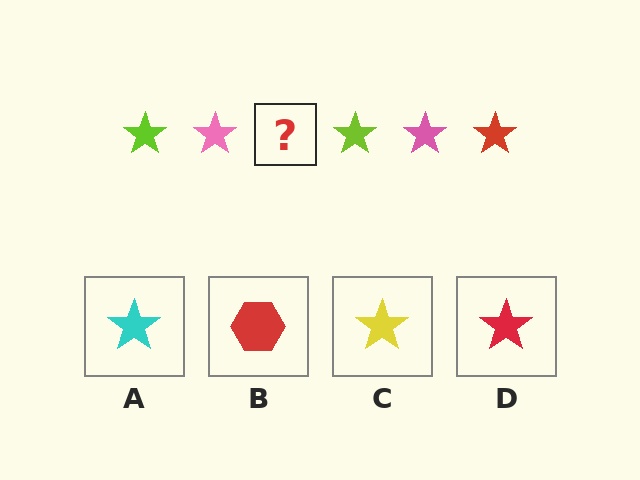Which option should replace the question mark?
Option D.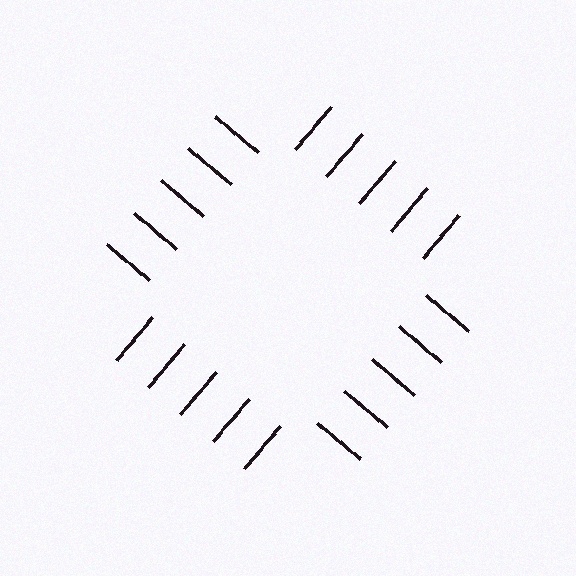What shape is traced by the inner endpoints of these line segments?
An illusory square — the line segments terminate on its edges but no continuous stroke is drawn.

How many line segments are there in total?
20 — 5 along each of the 4 edges.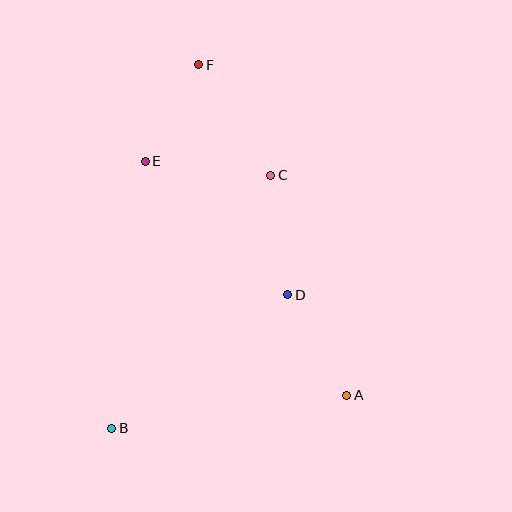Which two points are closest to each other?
Points E and F are closest to each other.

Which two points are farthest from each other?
Points B and F are farthest from each other.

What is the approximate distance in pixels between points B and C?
The distance between B and C is approximately 299 pixels.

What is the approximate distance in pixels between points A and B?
The distance between A and B is approximately 237 pixels.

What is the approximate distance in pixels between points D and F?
The distance between D and F is approximately 247 pixels.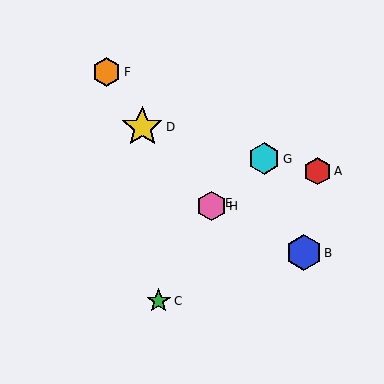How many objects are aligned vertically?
2 objects (E, H) are aligned vertically.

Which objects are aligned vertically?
Objects E, H are aligned vertically.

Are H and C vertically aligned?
No, H is at x≈212 and C is at x≈159.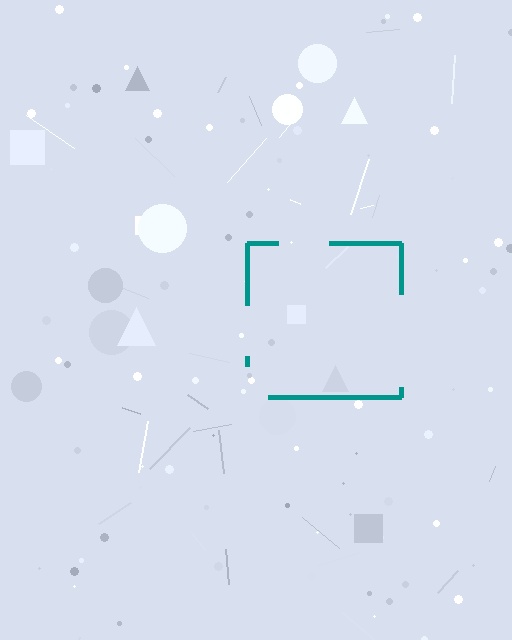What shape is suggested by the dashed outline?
The dashed outline suggests a square.